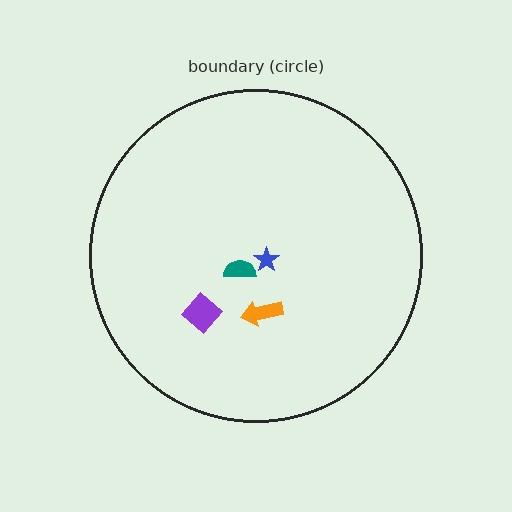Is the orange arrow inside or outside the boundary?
Inside.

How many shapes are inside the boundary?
4 inside, 0 outside.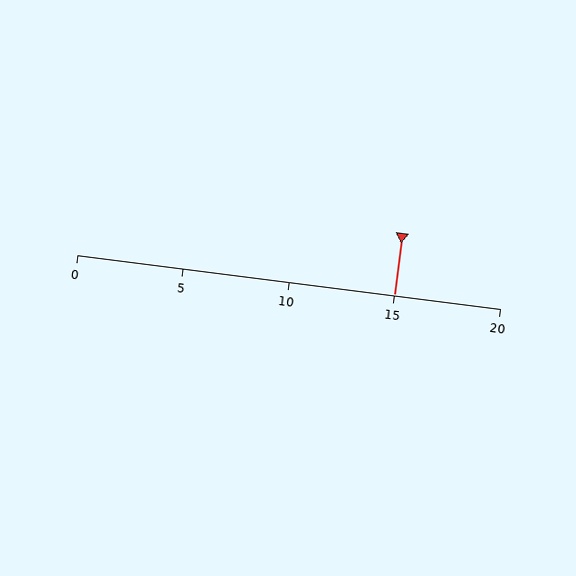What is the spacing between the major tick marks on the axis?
The major ticks are spaced 5 apart.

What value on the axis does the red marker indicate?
The marker indicates approximately 15.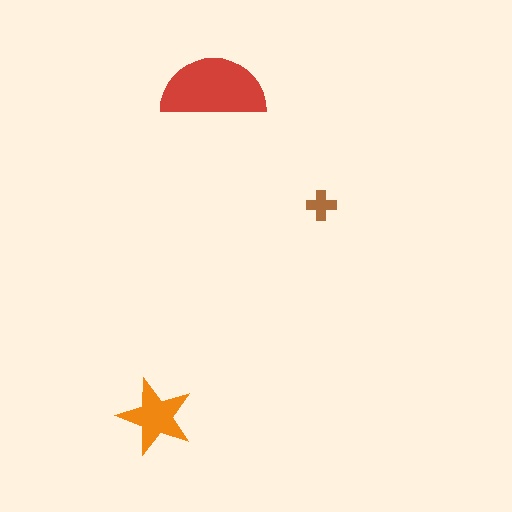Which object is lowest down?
The orange star is bottommost.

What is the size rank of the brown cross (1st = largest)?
3rd.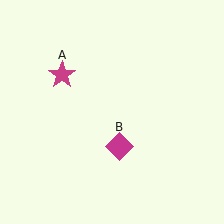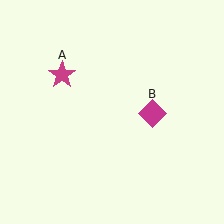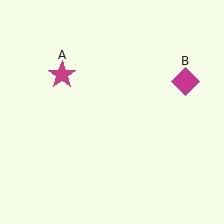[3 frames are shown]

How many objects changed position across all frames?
1 object changed position: magenta diamond (object B).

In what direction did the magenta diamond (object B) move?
The magenta diamond (object B) moved up and to the right.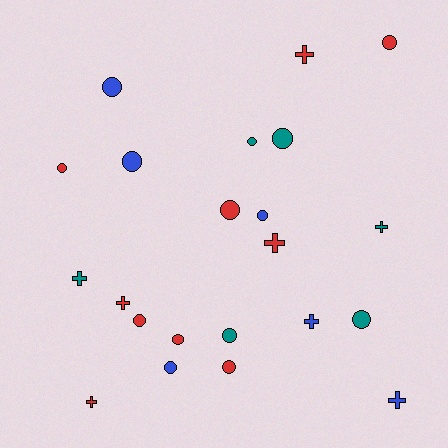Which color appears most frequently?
Red, with 10 objects.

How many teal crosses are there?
There are 2 teal crosses.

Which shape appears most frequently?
Circle, with 14 objects.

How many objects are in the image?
There are 22 objects.